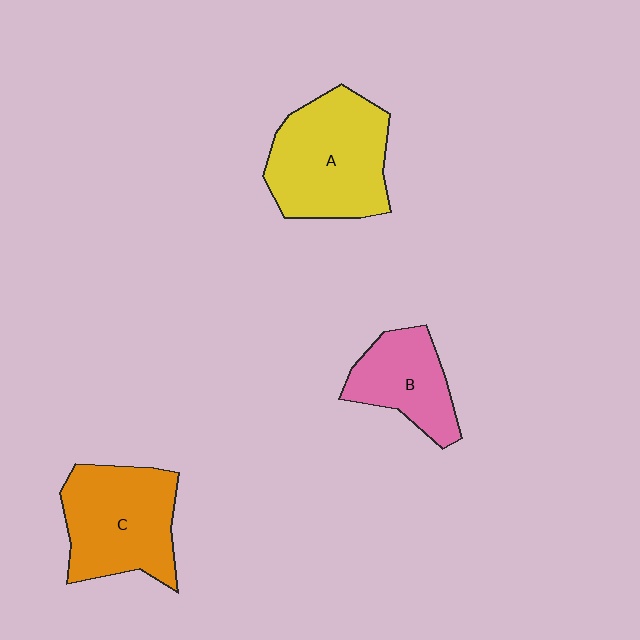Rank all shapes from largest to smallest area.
From largest to smallest: A (yellow), C (orange), B (pink).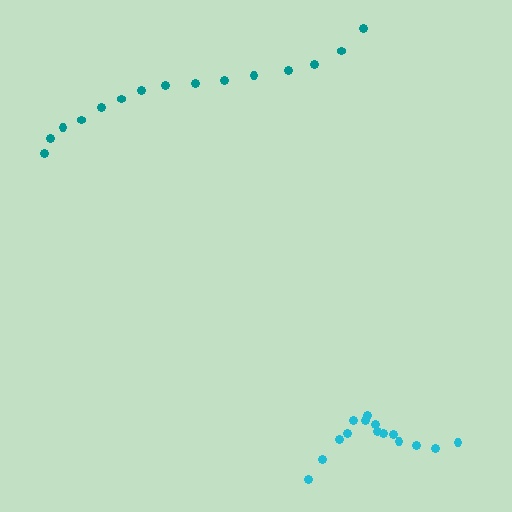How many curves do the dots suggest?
There are 2 distinct paths.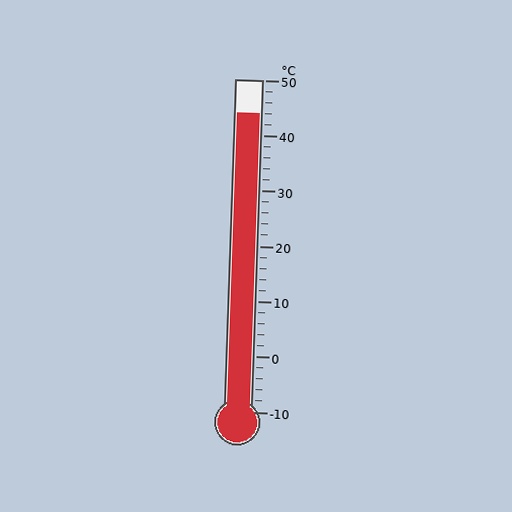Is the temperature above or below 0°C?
The temperature is above 0°C.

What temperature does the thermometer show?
The thermometer shows approximately 44°C.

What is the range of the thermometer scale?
The thermometer scale ranges from -10°C to 50°C.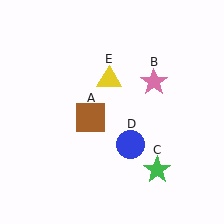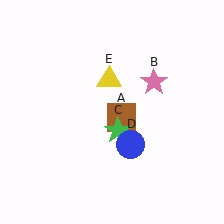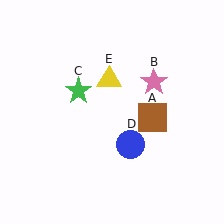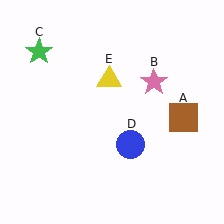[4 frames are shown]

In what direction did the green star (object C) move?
The green star (object C) moved up and to the left.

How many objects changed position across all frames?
2 objects changed position: brown square (object A), green star (object C).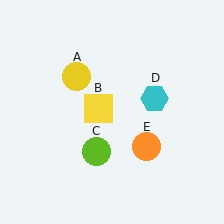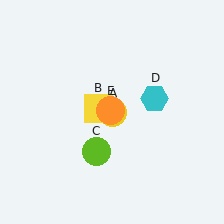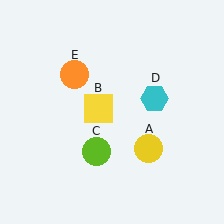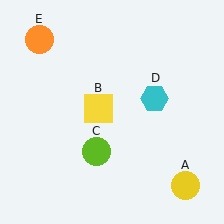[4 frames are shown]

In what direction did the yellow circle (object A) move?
The yellow circle (object A) moved down and to the right.